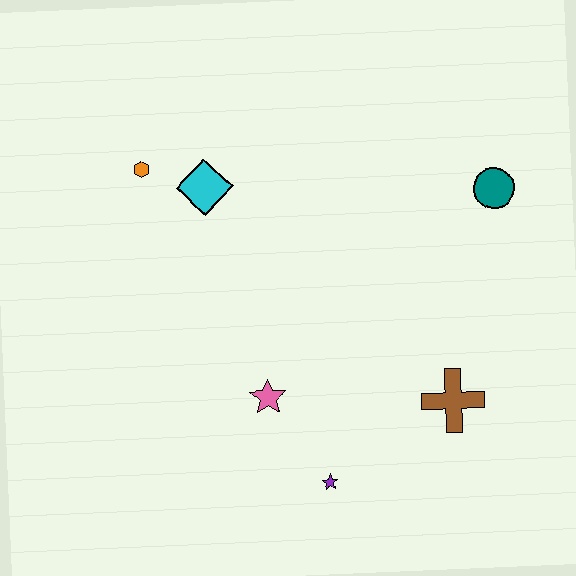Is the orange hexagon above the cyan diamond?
Yes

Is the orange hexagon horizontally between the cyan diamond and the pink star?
No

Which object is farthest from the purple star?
The orange hexagon is farthest from the purple star.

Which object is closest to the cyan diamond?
The orange hexagon is closest to the cyan diamond.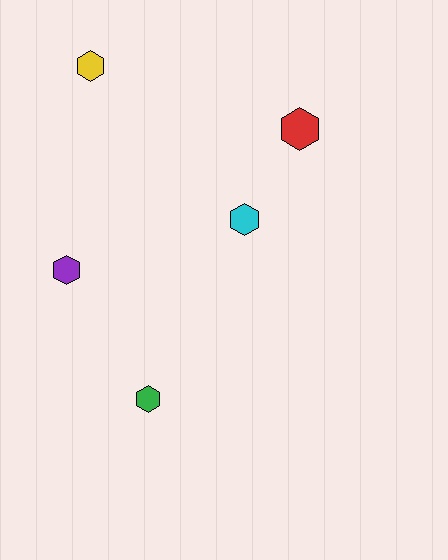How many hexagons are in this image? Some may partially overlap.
There are 5 hexagons.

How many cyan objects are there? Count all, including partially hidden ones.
There is 1 cyan object.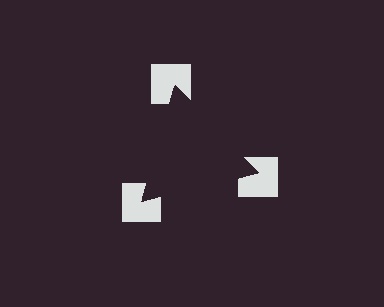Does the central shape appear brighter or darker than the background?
It typically appears slightly darker than the background, even though no actual brightness change is drawn.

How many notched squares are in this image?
There are 3 — one at each vertex of the illusory triangle.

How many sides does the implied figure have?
3 sides.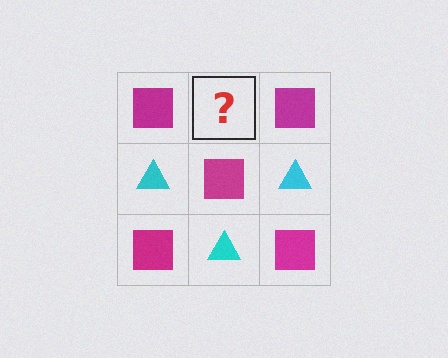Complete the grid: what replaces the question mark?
The question mark should be replaced with a cyan triangle.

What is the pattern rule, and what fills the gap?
The rule is that it alternates magenta square and cyan triangle in a checkerboard pattern. The gap should be filled with a cyan triangle.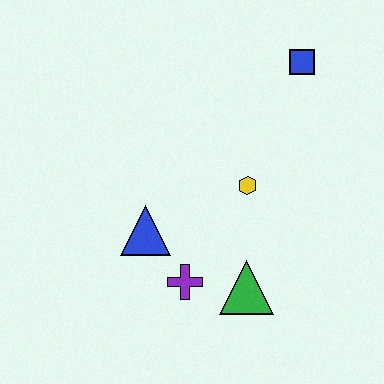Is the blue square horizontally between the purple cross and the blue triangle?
No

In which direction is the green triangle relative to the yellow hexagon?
The green triangle is below the yellow hexagon.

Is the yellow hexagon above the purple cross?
Yes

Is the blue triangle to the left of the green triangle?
Yes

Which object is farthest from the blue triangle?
The blue square is farthest from the blue triangle.